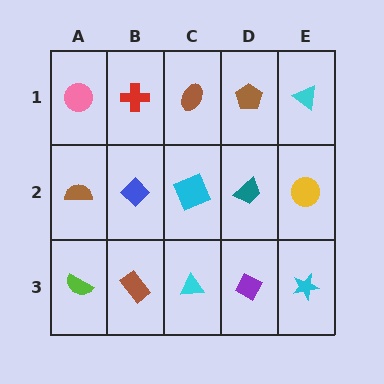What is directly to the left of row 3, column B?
A lime semicircle.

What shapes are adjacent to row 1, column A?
A brown semicircle (row 2, column A), a red cross (row 1, column B).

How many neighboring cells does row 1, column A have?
2.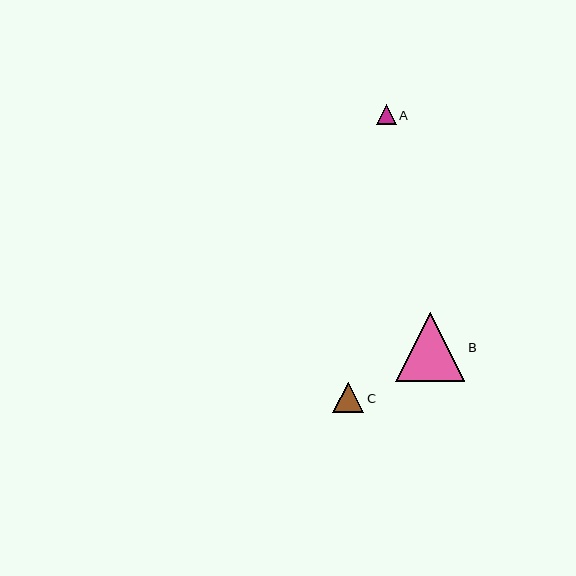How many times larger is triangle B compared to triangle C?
Triangle B is approximately 2.2 times the size of triangle C.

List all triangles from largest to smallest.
From largest to smallest: B, C, A.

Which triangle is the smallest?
Triangle A is the smallest with a size of approximately 20 pixels.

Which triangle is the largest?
Triangle B is the largest with a size of approximately 69 pixels.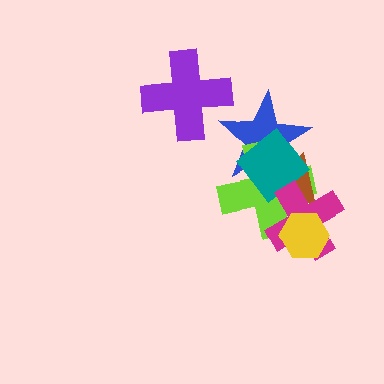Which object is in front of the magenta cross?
The yellow hexagon is in front of the magenta cross.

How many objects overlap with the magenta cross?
4 objects overlap with the magenta cross.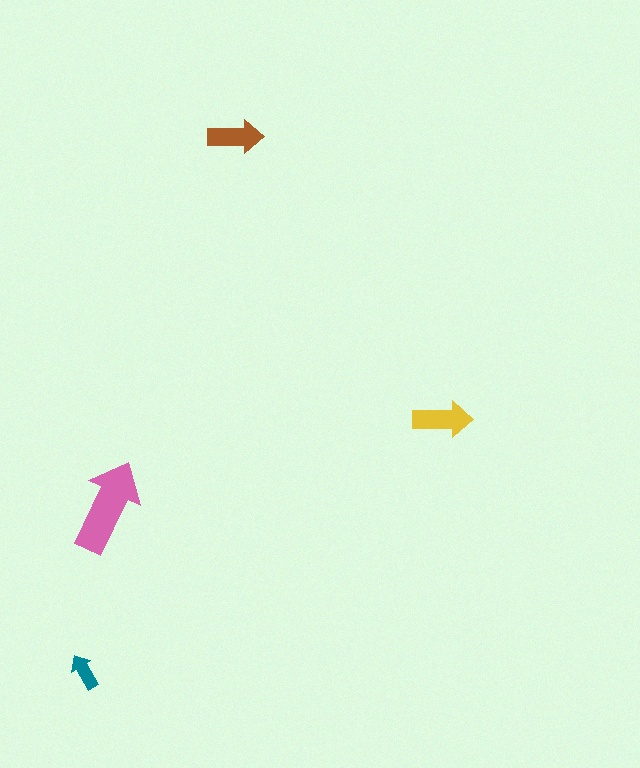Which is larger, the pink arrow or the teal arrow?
The pink one.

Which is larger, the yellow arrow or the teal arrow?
The yellow one.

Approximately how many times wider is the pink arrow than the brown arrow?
About 1.5 times wider.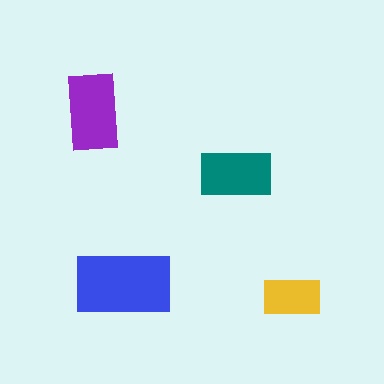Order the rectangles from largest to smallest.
the blue one, the purple one, the teal one, the yellow one.